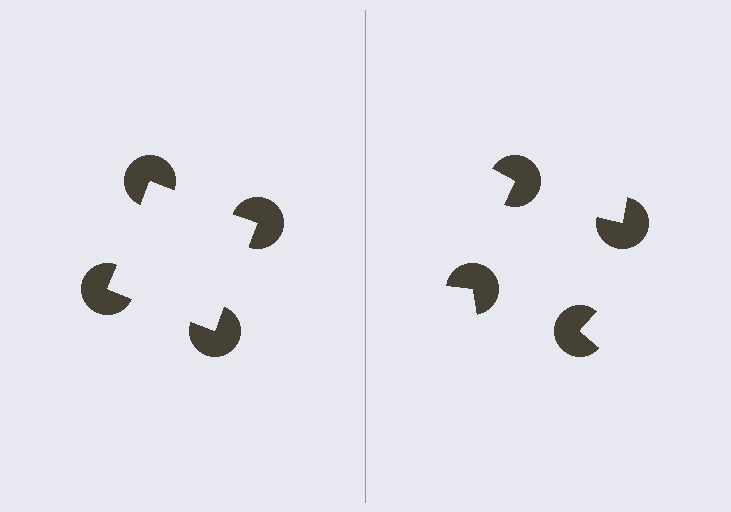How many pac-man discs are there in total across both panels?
8 — 4 on each side.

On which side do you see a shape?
An illusory square appears on the left side. On the right side the wedge cuts are rotated, so no coherent shape forms.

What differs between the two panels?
The pac-man discs are positioned identically on both sides; only the wedge orientations differ. On the left they align to a square; on the right they are misaligned.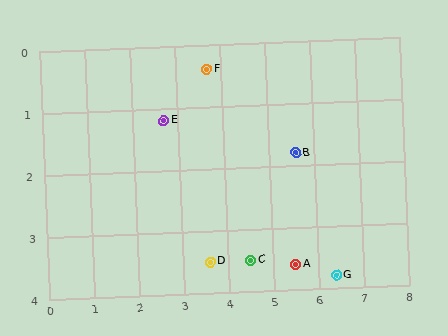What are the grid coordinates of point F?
Point F is at approximately (3.7, 0.4).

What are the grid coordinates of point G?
Point G is at approximately (6.4, 3.8).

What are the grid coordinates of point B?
Point B is at approximately (5.6, 1.8).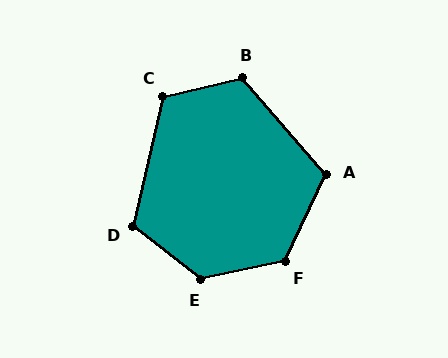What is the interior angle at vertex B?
Approximately 118 degrees (obtuse).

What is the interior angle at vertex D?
Approximately 115 degrees (obtuse).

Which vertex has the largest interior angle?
E, at approximately 130 degrees.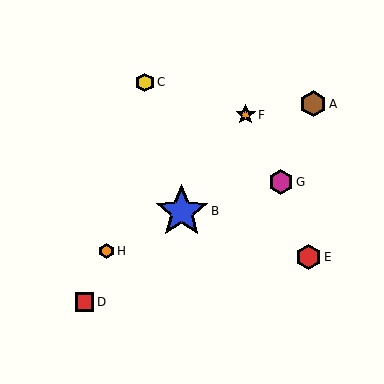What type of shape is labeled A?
Shape A is a brown hexagon.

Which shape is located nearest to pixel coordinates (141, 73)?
The yellow hexagon (labeled C) at (145, 82) is nearest to that location.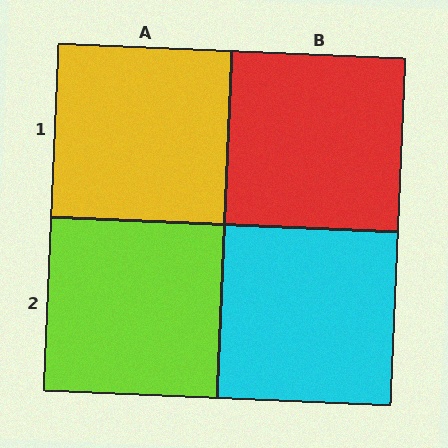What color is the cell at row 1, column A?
Yellow.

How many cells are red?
1 cell is red.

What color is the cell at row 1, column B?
Red.